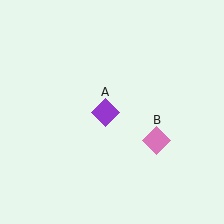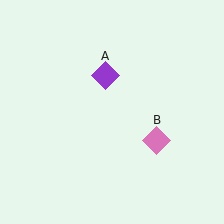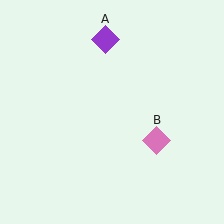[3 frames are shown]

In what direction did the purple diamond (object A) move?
The purple diamond (object A) moved up.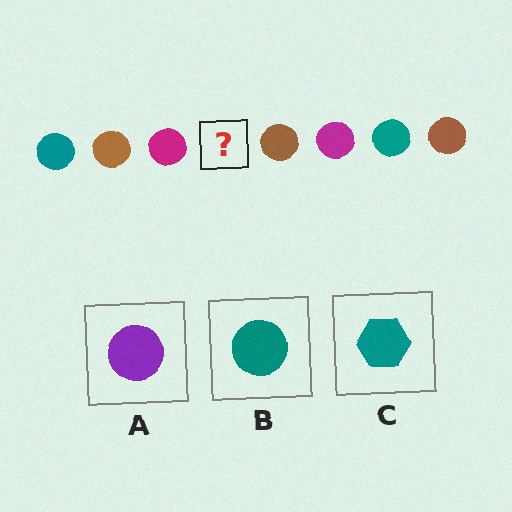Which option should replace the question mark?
Option B.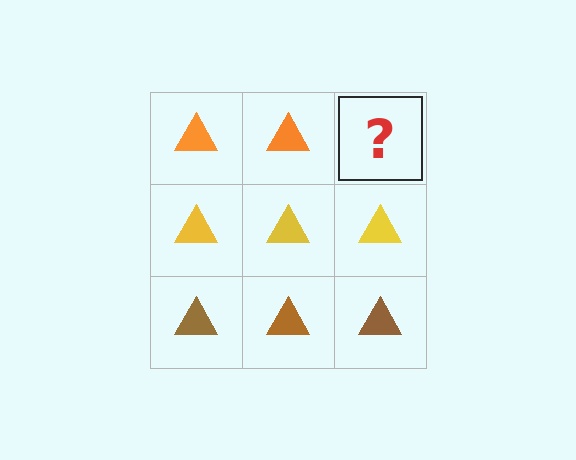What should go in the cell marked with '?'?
The missing cell should contain an orange triangle.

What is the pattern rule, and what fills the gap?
The rule is that each row has a consistent color. The gap should be filled with an orange triangle.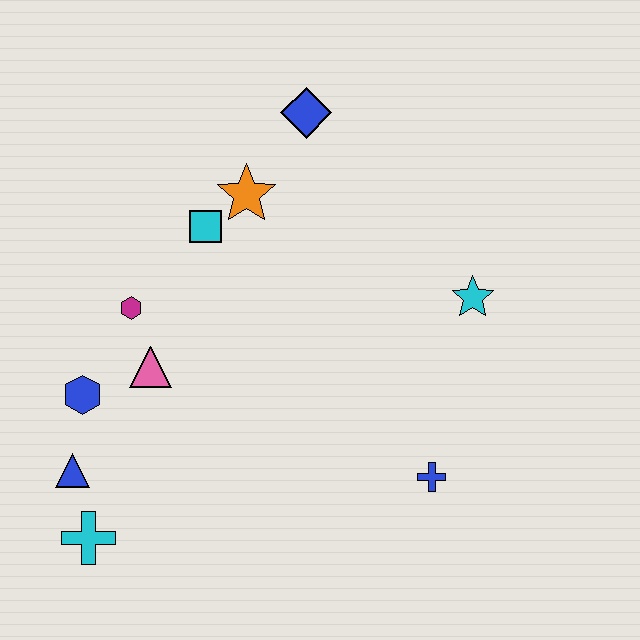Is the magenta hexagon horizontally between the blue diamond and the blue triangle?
Yes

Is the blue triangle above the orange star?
No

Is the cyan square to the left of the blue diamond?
Yes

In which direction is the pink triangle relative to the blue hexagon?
The pink triangle is to the right of the blue hexagon.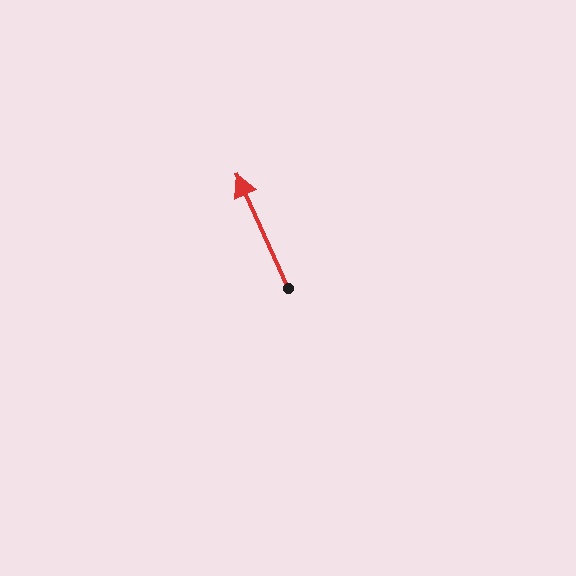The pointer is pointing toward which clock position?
Roughly 11 o'clock.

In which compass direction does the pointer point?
Northwest.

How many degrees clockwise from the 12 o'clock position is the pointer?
Approximately 336 degrees.